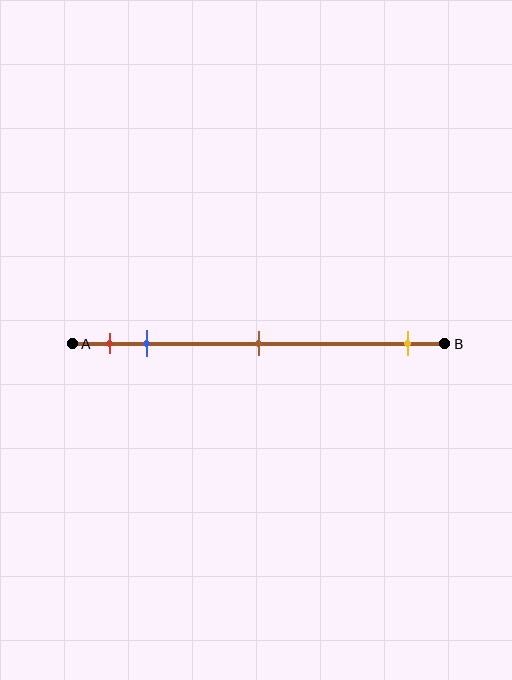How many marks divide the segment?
There are 4 marks dividing the segment.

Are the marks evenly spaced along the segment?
No, the marks are not evenly spaced.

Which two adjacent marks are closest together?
The red and blue marks are the closest adjacent pair.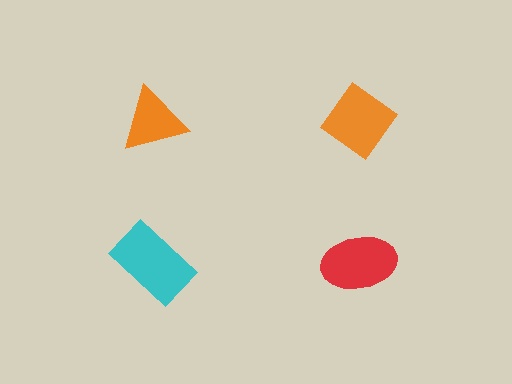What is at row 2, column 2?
A red ellipse.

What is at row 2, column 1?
A cyan rectangle.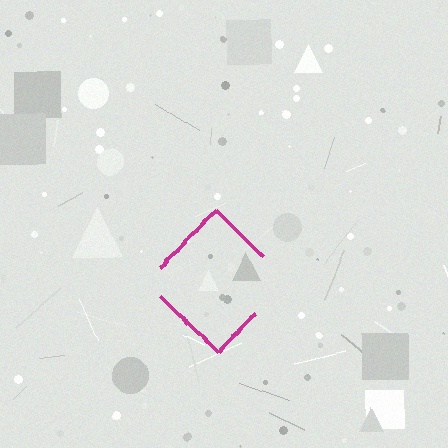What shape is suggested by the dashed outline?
The dashed outline suggests a diamond.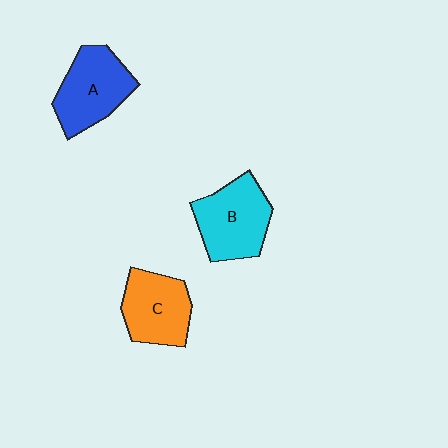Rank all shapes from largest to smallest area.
From largest to smallest: B (cyan), A (blue), C (orange).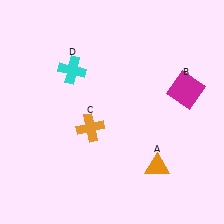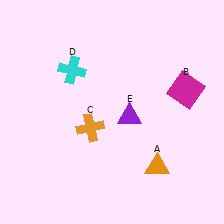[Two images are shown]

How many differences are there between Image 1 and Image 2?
There is 1 difference between the two images.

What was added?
A purple triangle (E) was added in Image 2.